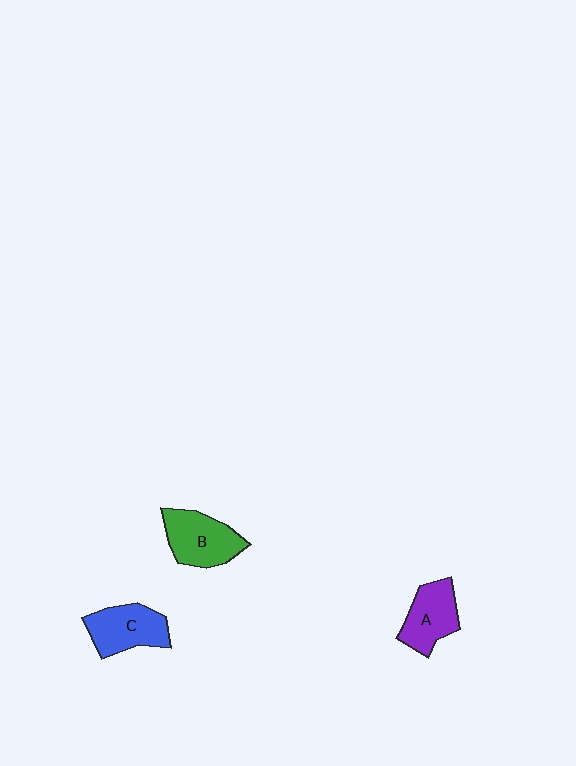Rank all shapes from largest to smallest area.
From largest to smallest: B (green), C (blue), A (purple).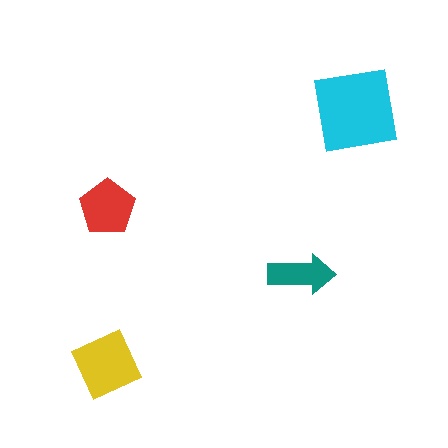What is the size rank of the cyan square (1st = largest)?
1st.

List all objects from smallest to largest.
The teal arrow, the red pentagon, the yellow square, the cyan square.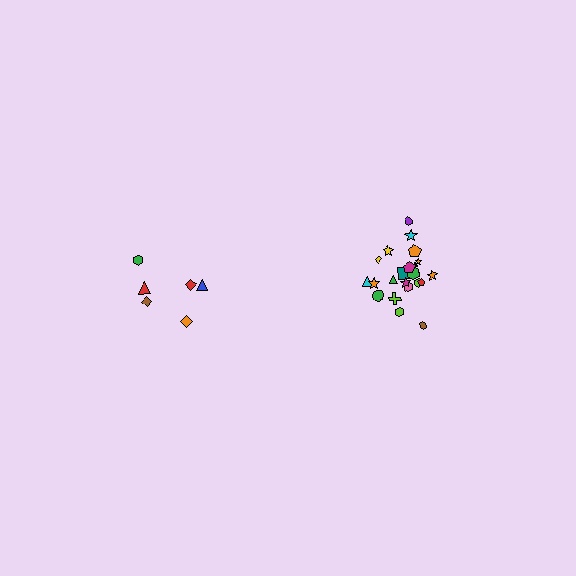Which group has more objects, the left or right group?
The right group.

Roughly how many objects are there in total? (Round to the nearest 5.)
Roughly 30 objects in total.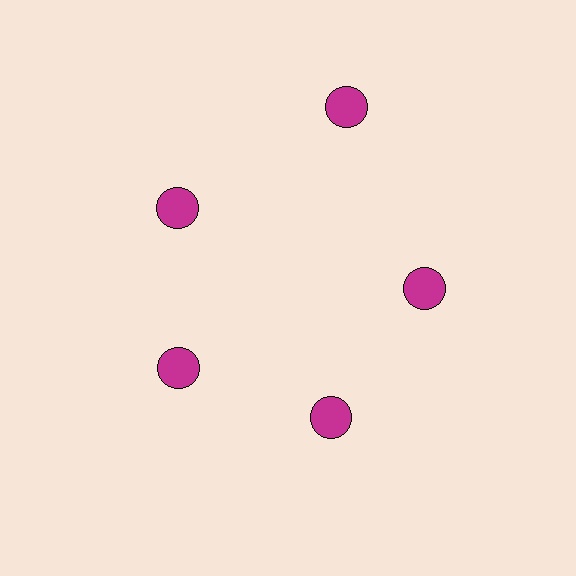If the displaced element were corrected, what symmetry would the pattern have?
It would have 5-fold rotational symmetry — the pattern would map onto itself every 72 degrees.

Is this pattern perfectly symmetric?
No. The 5 magenta circles are arranged in a ring, but one element near the 1 o'clock position is pushed outward from the center, breaking the 5-fold rotational symmetry.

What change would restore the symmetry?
The symmetry would be restored by moving it inward, back onto the ring so that all 5 circles sit at equal angles and equal distance from the center.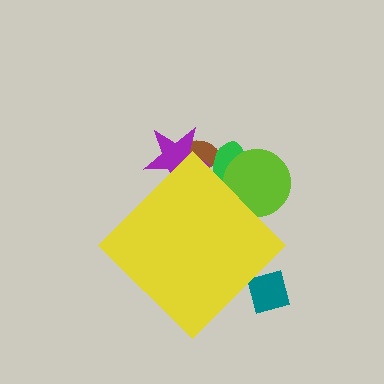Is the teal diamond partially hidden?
Yes, the teal diamond is partially hidden behind the yellow diamond.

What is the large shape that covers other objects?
A yellow diamond.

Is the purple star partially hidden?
Yes, the purple star is partially hidden behind the yellow diamond.